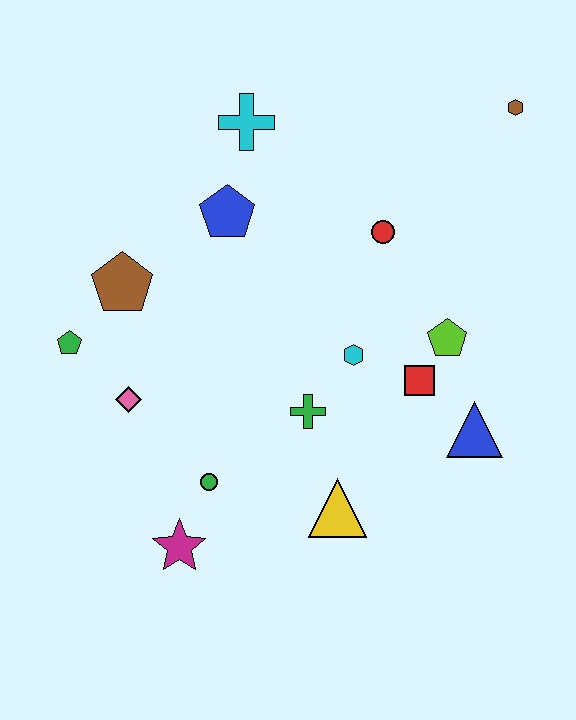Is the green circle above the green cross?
No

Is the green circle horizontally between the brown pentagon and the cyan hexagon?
Yes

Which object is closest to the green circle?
The magenta star is closest to the green circle.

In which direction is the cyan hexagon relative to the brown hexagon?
The cyan hexagon is below the brown hexagon.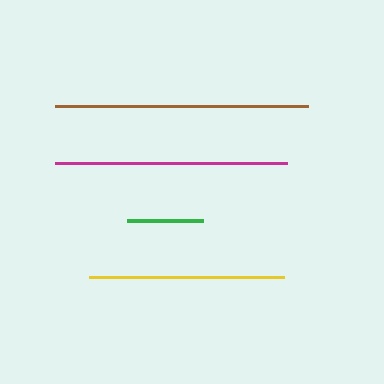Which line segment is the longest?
The brown line is the longest at approximately 253 pixels.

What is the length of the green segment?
The green segment is approximately 76 pixels long.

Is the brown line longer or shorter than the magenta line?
The brown line is longer than the magenta line.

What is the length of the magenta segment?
The magenta segment is approximately 233 pixels long.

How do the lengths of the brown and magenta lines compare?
The brown and magenta lines are approximately the same length.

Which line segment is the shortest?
The green line is the shortest at approximately 76 pixels.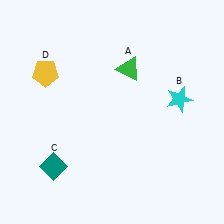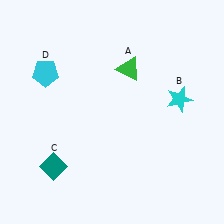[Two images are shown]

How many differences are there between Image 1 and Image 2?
There is 1 difference between the two images.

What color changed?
The pentagon (D) changed from yellow in Image 1 to cyan in Image 2.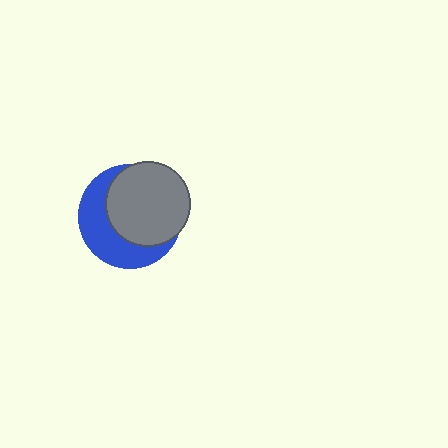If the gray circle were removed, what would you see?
You would see the complete blue circle.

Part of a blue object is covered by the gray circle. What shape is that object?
It is a circle.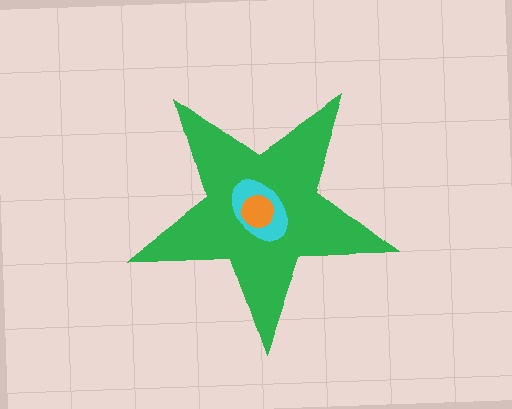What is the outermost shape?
The green star.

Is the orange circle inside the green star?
Yes.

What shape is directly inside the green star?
The cyan ellipse.